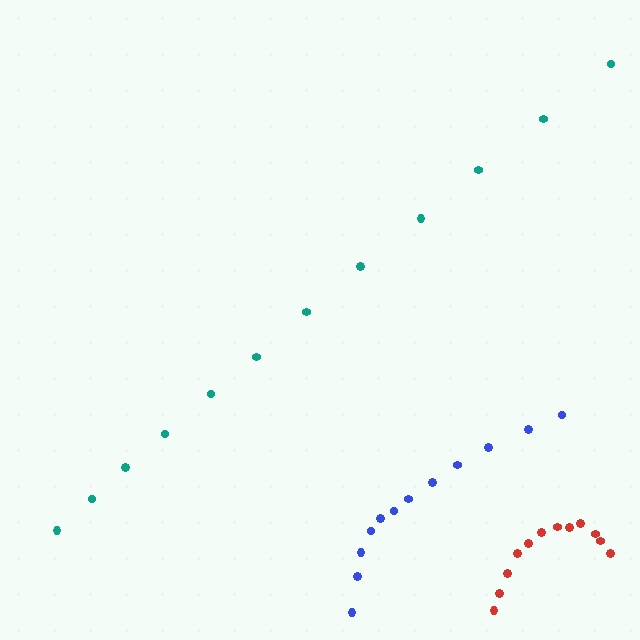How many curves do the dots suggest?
There are 3 distinct paths.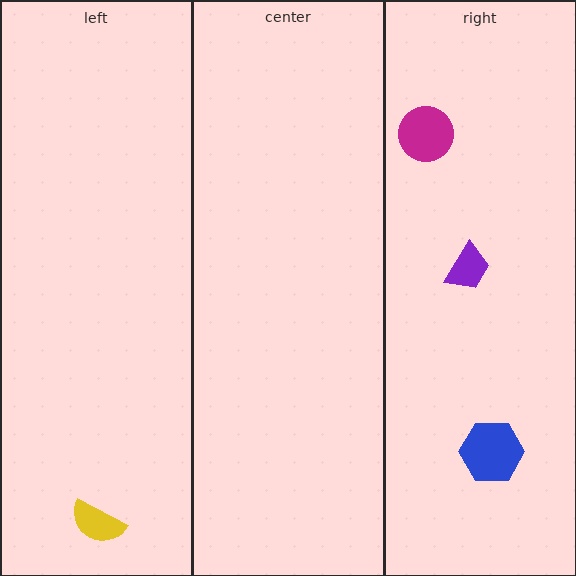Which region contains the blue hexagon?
The right region.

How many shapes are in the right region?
3.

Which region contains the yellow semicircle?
The left region.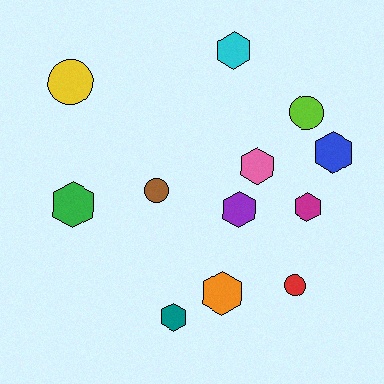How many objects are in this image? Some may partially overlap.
There are 12 objects.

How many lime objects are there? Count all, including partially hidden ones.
There is 1 lime object.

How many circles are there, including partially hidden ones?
There are 4 circles.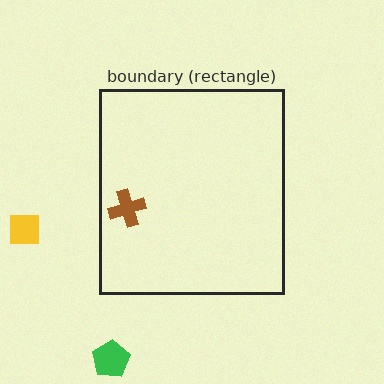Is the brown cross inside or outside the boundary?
Inside.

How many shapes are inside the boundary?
1 inside, 2 outside.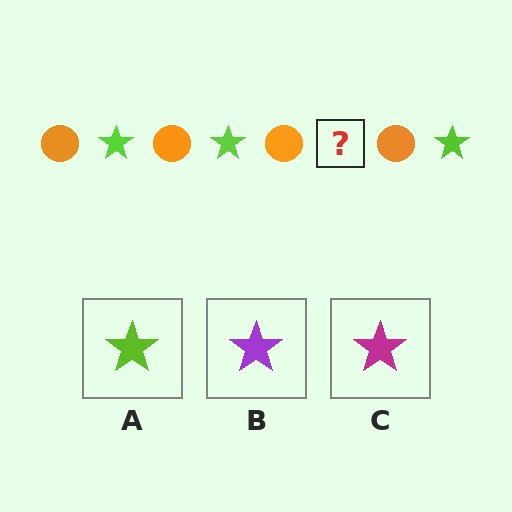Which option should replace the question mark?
Option A.